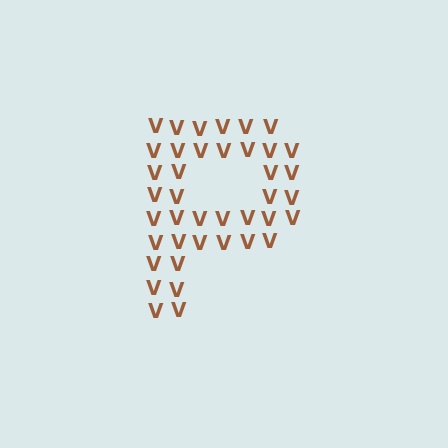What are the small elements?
The small elements are letter V's.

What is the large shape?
The large shape is the letter P.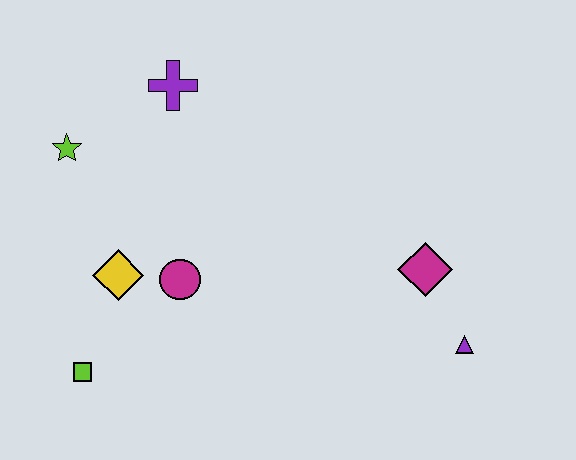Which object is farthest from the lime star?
The purple triangle is farthest from the lime star.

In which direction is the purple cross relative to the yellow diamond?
The purple cross is above the yellow diamond.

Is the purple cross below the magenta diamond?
No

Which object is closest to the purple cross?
The lime star is closest to the purple cross.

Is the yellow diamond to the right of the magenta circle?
No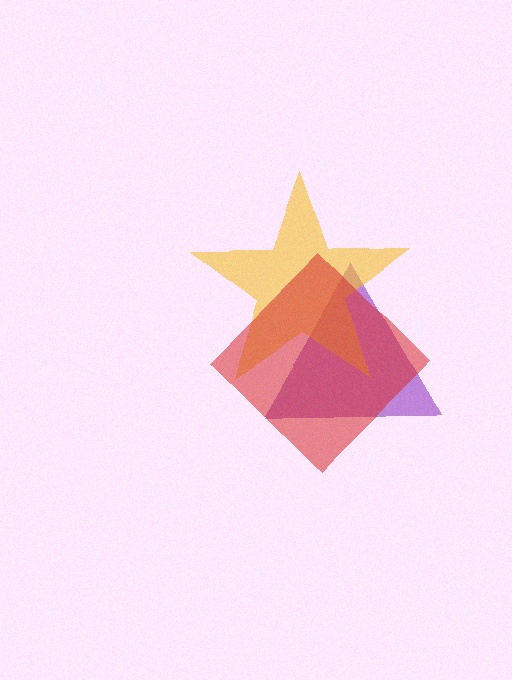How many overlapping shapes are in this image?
There are 3 overlapping shapes in the image.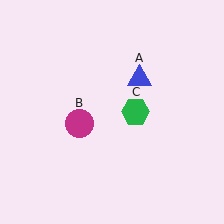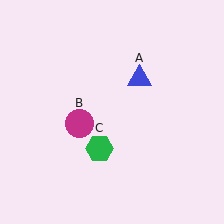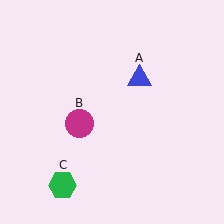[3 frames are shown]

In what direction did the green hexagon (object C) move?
The green hexagon (object C) moved down and to the left.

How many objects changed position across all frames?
1 object changed position: green hexagon (object C).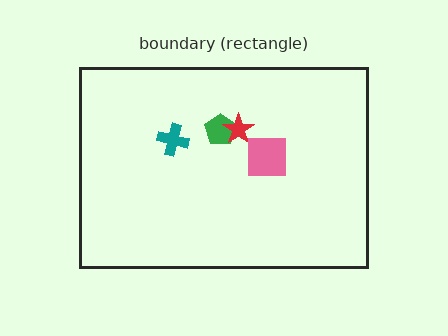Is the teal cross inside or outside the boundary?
Inside.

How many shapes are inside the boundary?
4 inside, 0 outside.